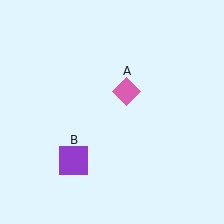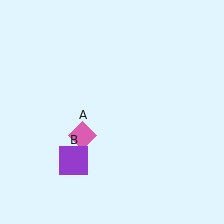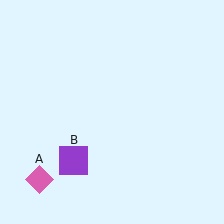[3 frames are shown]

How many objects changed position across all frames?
1 object changed position: pink diamond (object A).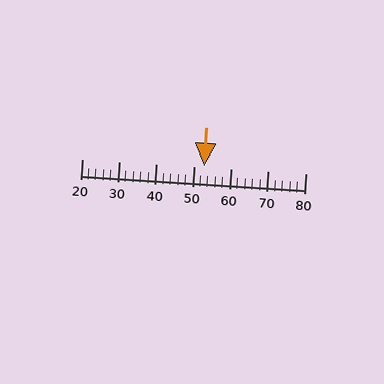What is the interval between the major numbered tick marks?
The major tick marks are spaced 10 units apart.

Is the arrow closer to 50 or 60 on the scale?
The arrow is closer to 50.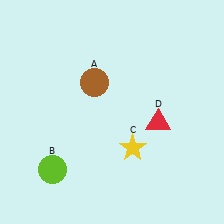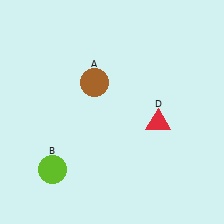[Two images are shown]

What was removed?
The yellow star (C) was removed in Image 2.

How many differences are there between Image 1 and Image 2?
There is 1 difference between the two images.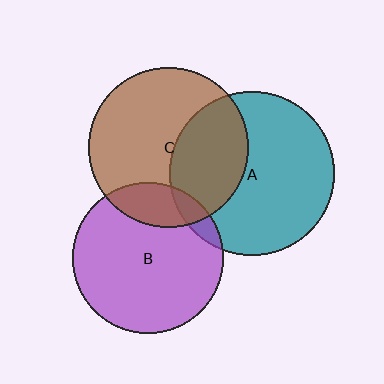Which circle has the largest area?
Circle A (teal).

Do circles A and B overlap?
Yes.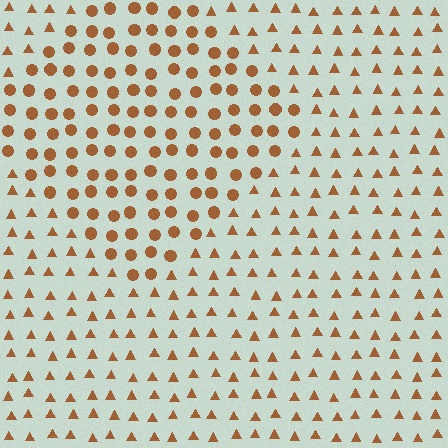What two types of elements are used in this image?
The image uses circles inside the diamond region and triangles outside it.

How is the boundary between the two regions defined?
The boundary is defined by a change in element shape: circles inside vs. triangles outside. All elements share the same color and spacing.